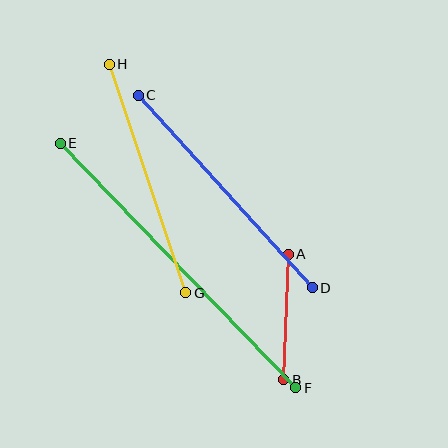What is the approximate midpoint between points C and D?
The midpoint is at approximately (225, 192) pixels.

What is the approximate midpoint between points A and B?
The midpoint is at approximately (286, 317) pixels.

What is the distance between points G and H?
The distance is approximately 241 pixels.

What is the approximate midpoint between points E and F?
The midpoint is at approximately (178, 265) pixels.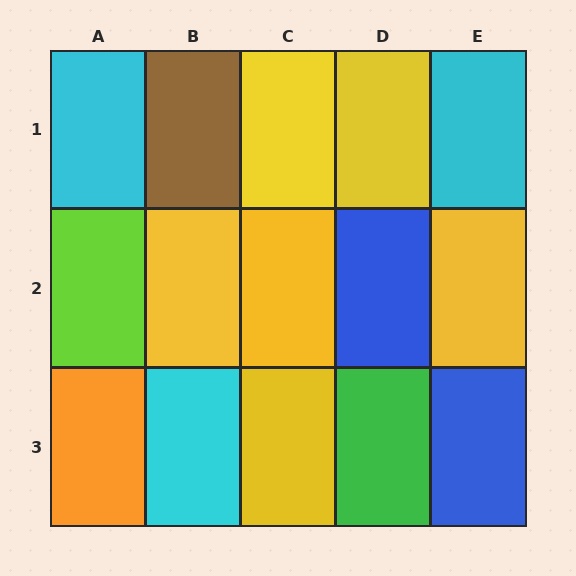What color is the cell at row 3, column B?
Cyan.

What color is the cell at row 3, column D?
Green.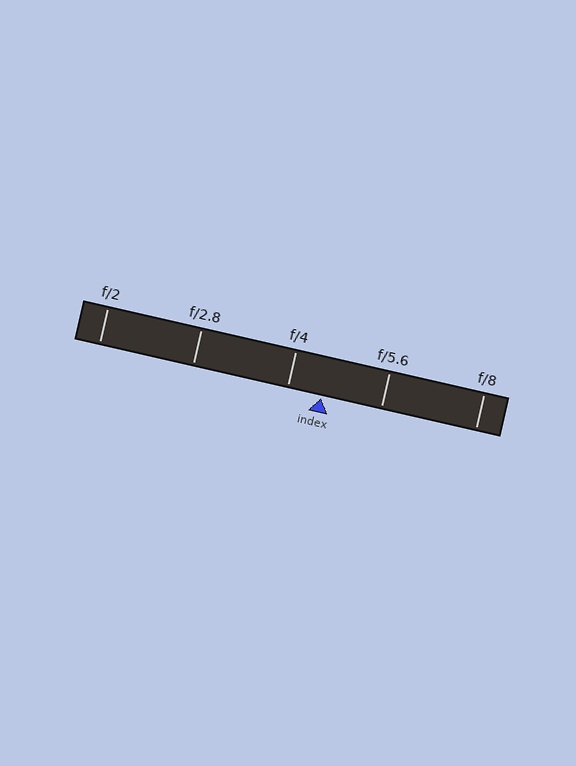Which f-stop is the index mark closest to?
The index mark is closest to f/4.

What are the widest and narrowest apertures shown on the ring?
The widest aperture shown is f/2 and the narrowest is f/8.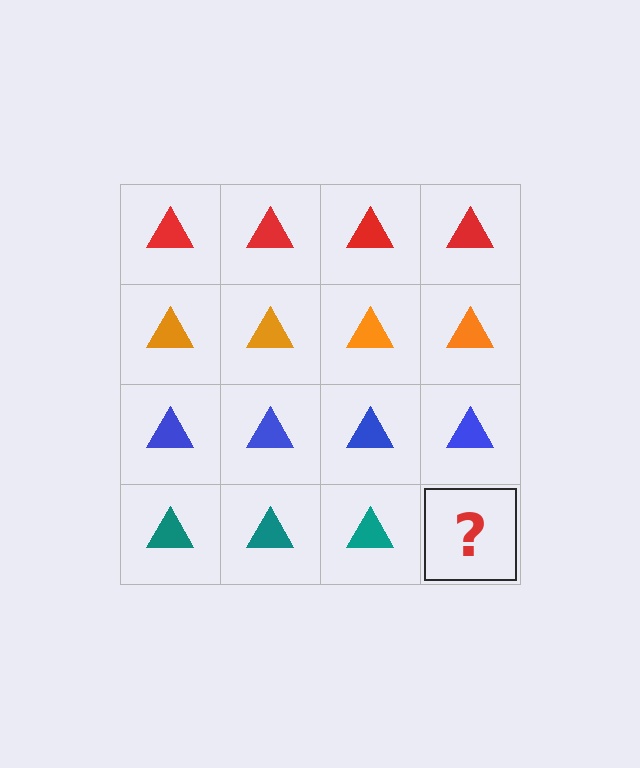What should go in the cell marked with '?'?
The missing cell should contain a teal triangle.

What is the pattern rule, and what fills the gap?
The rule is that each row has a consistent color. The gap should be filled with a teal triangle.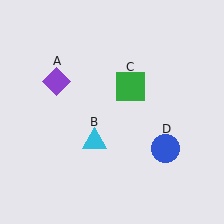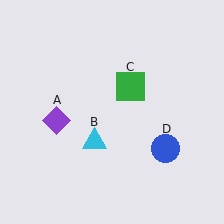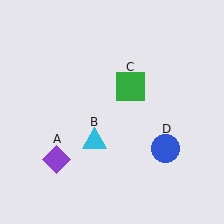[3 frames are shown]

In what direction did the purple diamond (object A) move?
The purple diamond (object A) moved down.